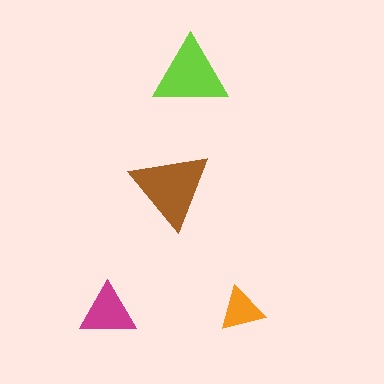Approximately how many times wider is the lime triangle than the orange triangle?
About 1.5 times wider.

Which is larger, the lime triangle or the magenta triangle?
The lime one.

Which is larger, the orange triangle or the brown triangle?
The brown one.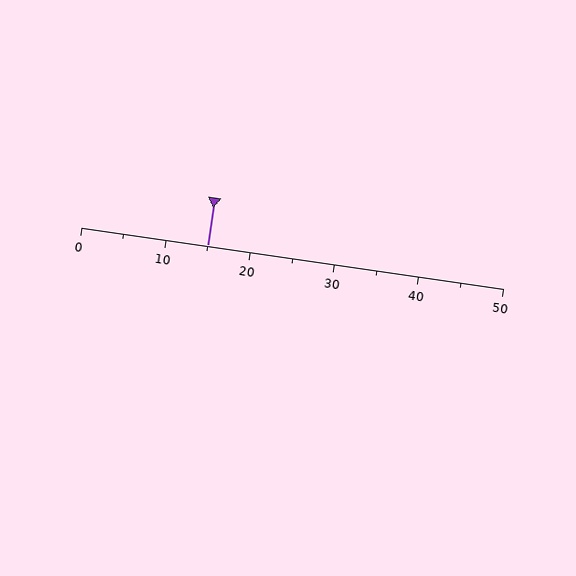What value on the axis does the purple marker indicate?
The marker indicates approximately 15.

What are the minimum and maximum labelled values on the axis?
The axis runs from 0 to 50.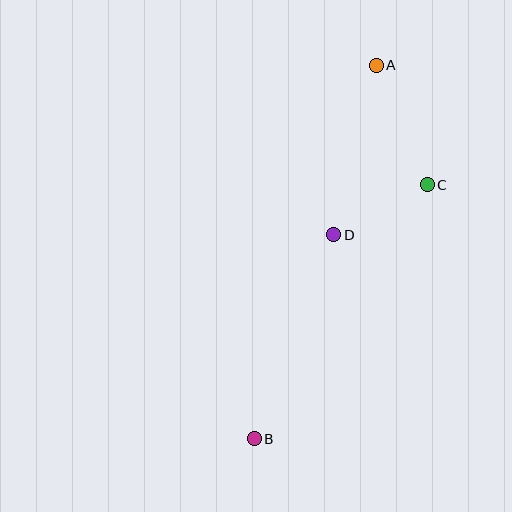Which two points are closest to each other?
Points C and D are closest to each other.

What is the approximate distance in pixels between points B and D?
The distance between B and D is approximately 219 pixels.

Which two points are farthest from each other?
Points A and B are farthest from each other.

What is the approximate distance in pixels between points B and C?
The distance between B and C is approximately 307 pixels.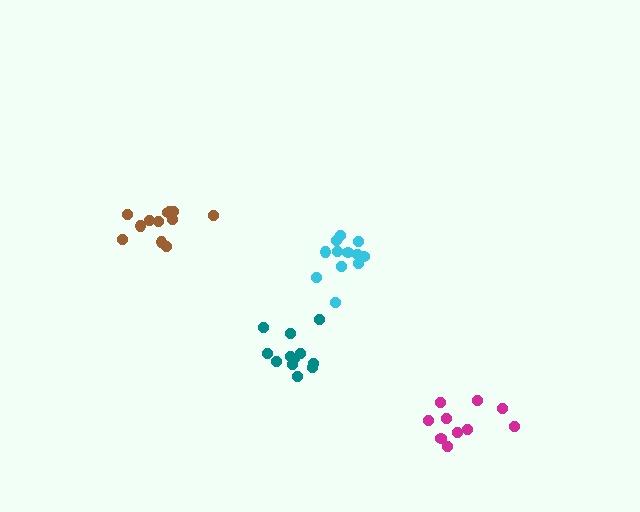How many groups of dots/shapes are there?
There are 4 groups.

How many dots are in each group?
Group 1: 12 dots, Group 2: 10 dots, Group 3: 12 dots, Group 4: 12 dots (46 total).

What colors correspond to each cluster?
The clusters are colored: teal, magenta, brown, cyan.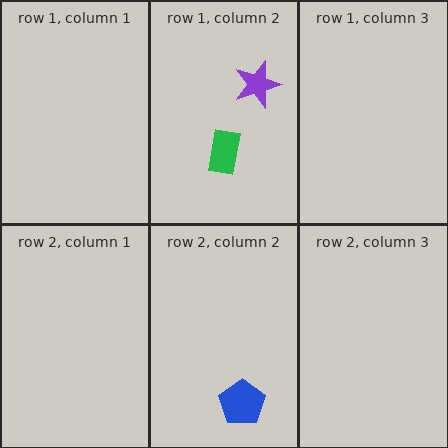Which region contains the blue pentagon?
The row 2, column 2 region.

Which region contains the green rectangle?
The row 1, column 2 region.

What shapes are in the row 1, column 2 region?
The purple star, the green rectangle.